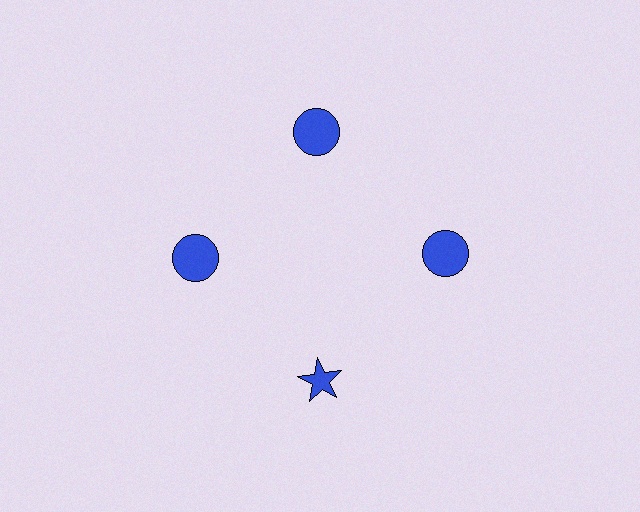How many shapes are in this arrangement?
There are 4 shapes arranged in a ring pattern.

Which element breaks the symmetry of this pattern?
The blue star at roughly the 6 o'clock position breaks the symmetry. All other shapes are blue circles.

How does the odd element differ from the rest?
It has a different shape: star instead of circle.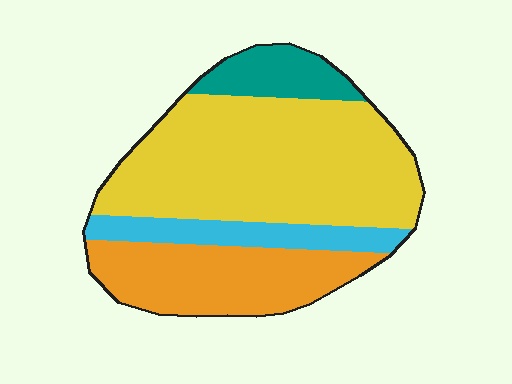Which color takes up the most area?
Yellow, at roughly 55%.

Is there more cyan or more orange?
Orange.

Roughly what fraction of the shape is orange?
Orange takes up between a sixth and a third of the shape.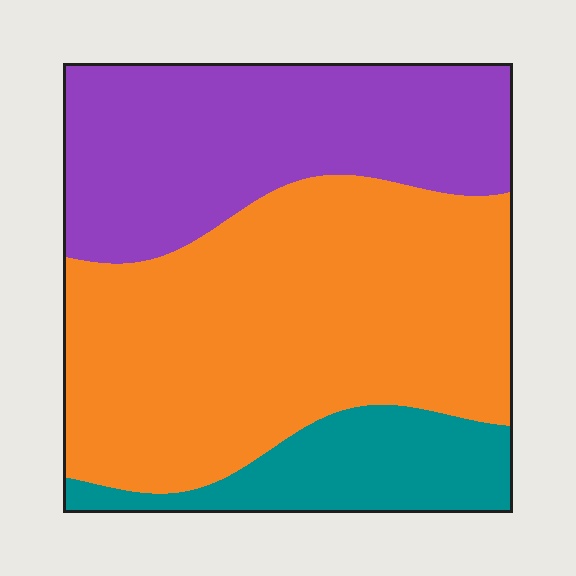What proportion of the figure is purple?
Purple covers roughly 35% of the figure.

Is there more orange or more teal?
Orange.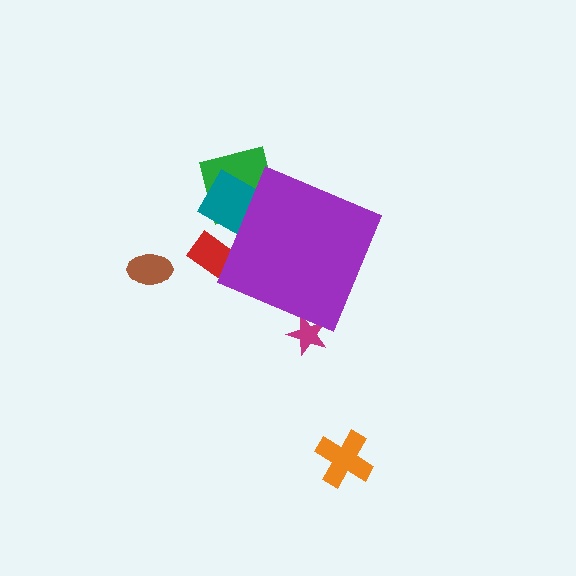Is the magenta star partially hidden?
Yes, the magenta star is partially hidden behind the purple diamond.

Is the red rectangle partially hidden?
Yes, the red rectangle is partially hidden behind the purple diamond.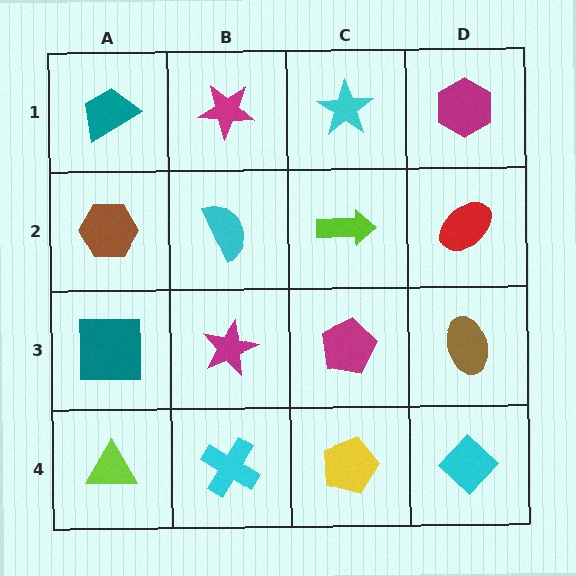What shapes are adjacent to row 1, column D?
A red ellipse (row 2, column D), a cyan star (row 1, column C).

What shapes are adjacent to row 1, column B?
A cyan semicircle (row 2, column B), a teal trapezoid (row 1, column A), a cyan star (row 1, column C).